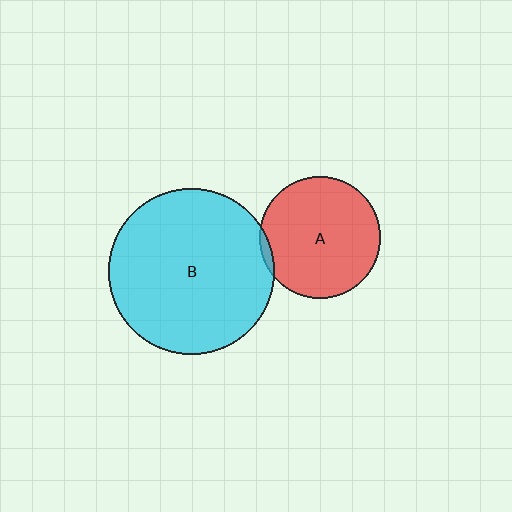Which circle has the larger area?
Circle B (cyan).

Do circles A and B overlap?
Yes.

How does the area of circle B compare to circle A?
Approximately 1.9 times.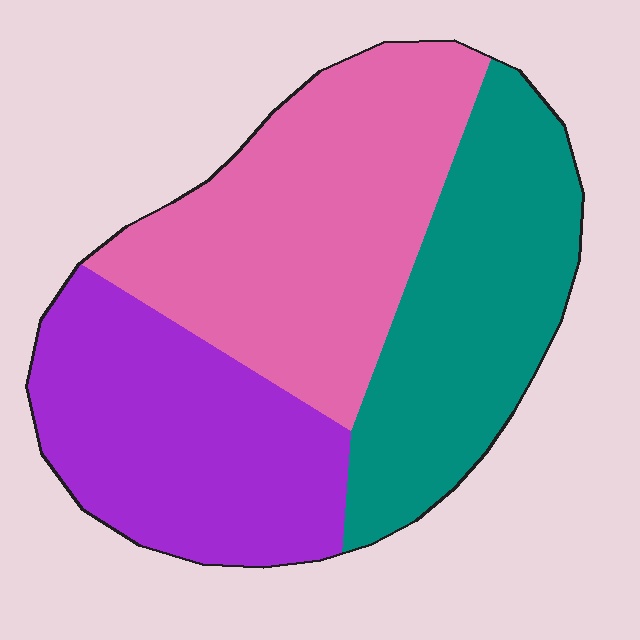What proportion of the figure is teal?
Teal covers about 30% of the figure.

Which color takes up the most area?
Pink, at roughly 40%.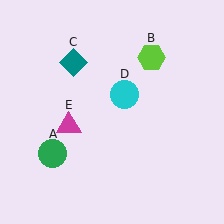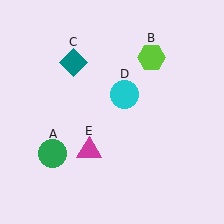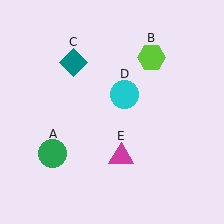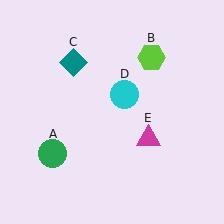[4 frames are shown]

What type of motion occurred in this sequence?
The magenta triangle (object E) rotated counterclockwise around the center of the scene.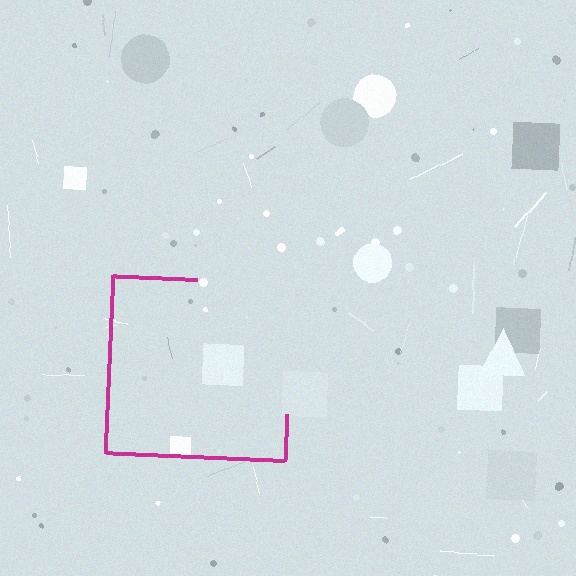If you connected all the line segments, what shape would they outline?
They would outline a square.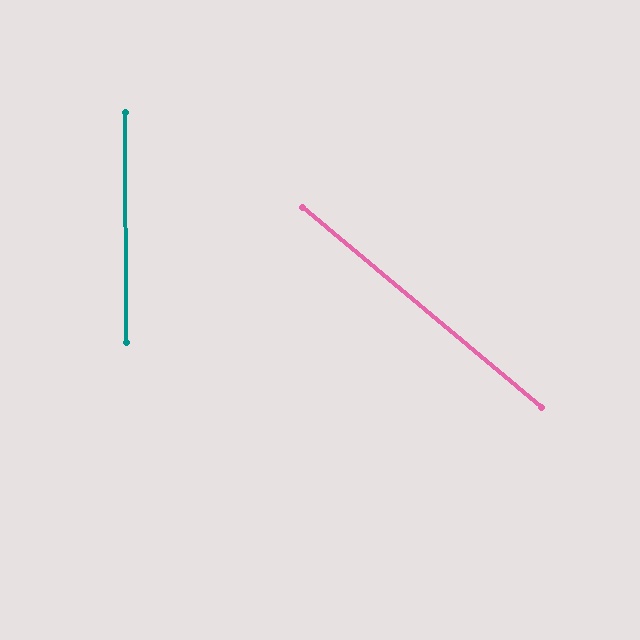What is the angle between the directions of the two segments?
Approximately 50 degrees.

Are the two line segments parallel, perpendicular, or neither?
Neither parallel nor perpendicular — they differ by about 50°.